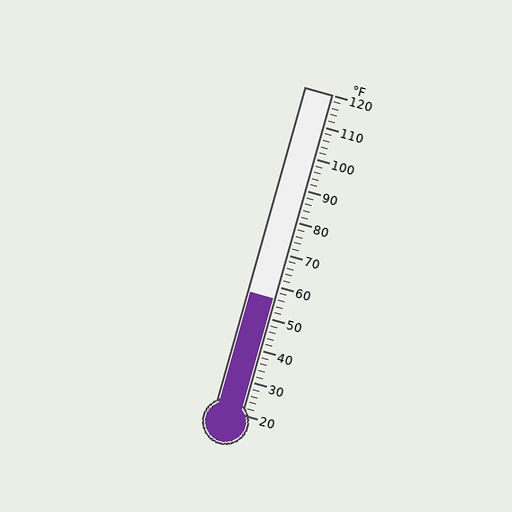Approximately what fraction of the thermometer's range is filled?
The thermometer is filled to approximately 35% of its range.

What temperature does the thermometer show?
The thermometer shows approximately 56°F.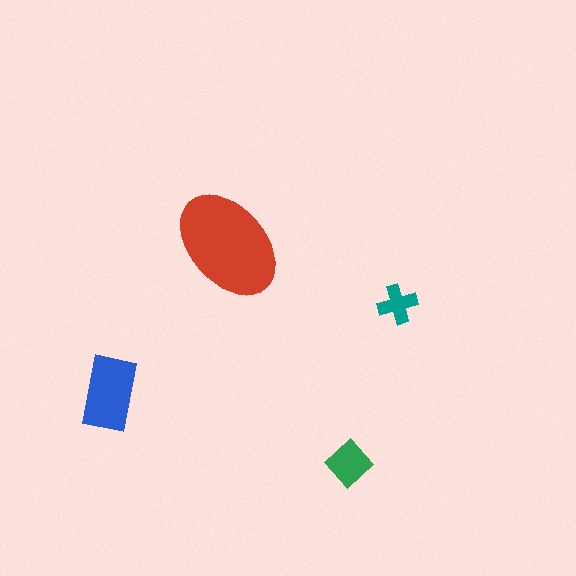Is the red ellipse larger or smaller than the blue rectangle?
Larger.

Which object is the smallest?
The teal cross.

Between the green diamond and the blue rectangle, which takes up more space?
The blue rectangle.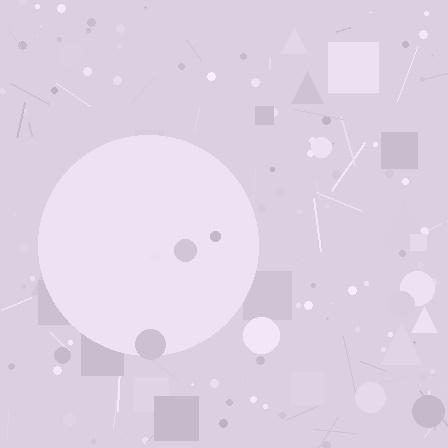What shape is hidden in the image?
A circle is hidden in the image.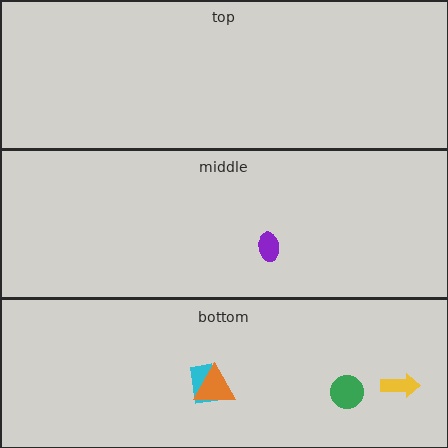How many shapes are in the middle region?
1.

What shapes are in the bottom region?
The yellow arrow, the cyan rectangle, the orange triangle, the green circle.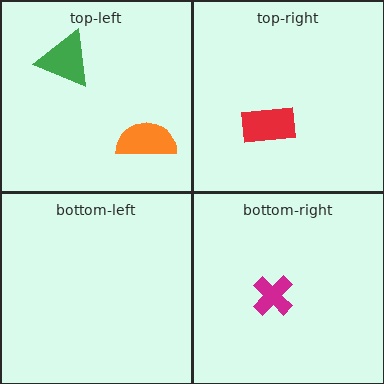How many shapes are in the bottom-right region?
1.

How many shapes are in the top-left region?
2.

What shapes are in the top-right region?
The red rectangle.